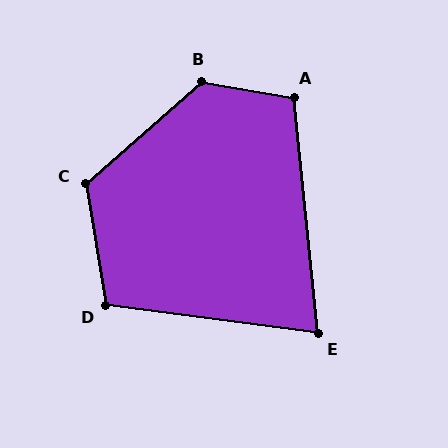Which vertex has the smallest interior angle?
E, at approximately 77 degrees.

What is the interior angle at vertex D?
Approximately 106 degrees (obtuse).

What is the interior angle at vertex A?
Approximately 106 degrees (obtuse).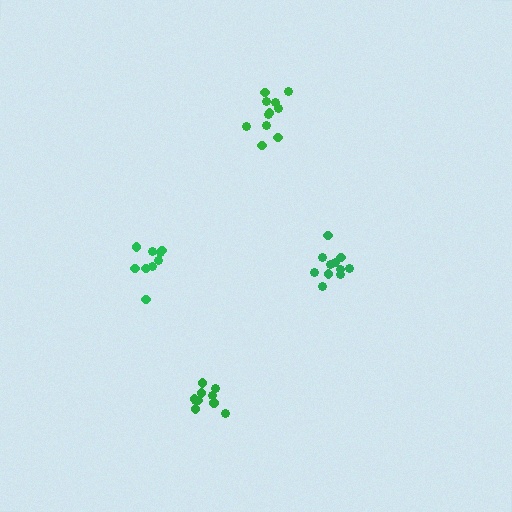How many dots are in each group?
Group 1: 9 dots, Group 2: 10 dots, Group 3: 11 dots, Group 4: 11 dots (41 total).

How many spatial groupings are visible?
There are 4 spatial groupings.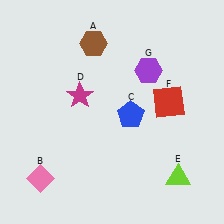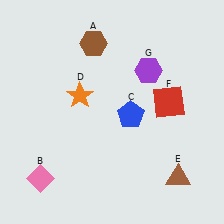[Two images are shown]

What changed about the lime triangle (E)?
In Image 1, E is lime. In Image 2, it changed to brown.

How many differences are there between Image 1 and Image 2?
There are 2 differences between the two images.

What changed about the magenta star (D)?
In Image 1, D is magenta. In Image 2, it changed to orange.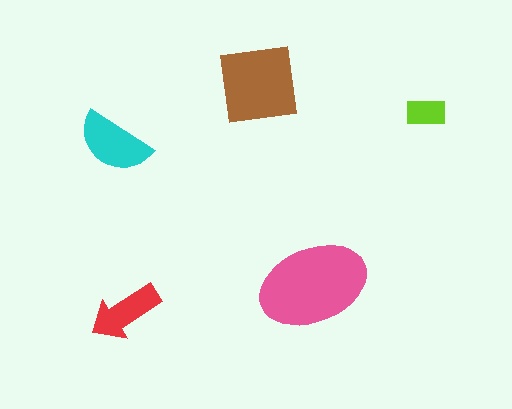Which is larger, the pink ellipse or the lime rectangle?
The pink ellipse.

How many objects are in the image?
There are 5 objects in the image.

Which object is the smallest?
The lime rectangle.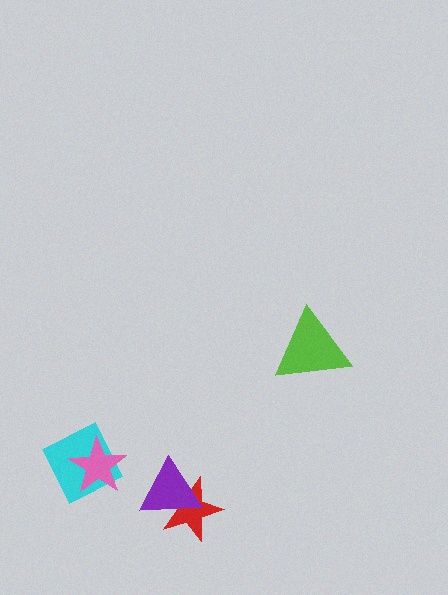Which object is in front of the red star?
The purple triangle is in front of the red star.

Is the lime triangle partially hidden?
No, no other shape covers it.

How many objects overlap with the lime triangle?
0 objects overlap with the lime triangle.